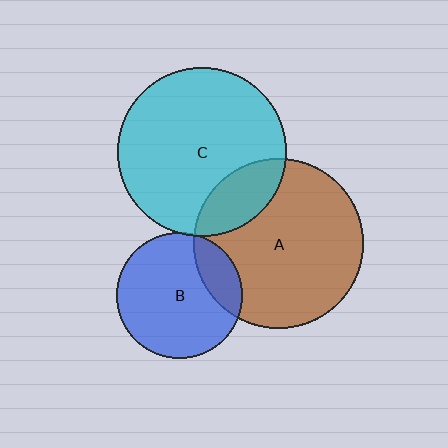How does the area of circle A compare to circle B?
Approximately 1.8 times.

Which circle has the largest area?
Circle A (brown).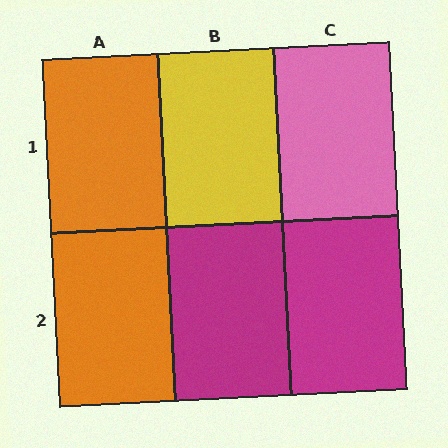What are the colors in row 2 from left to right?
Orange, magenta, magenta.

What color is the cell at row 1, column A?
Orange.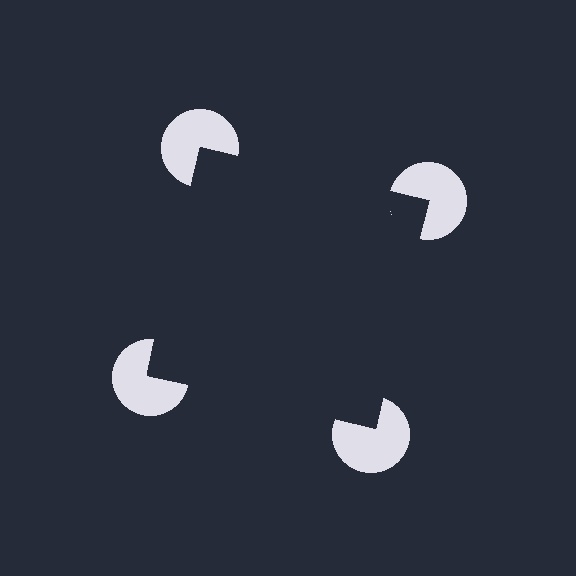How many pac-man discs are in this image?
There are 4 — one at each vertex of the illusory square.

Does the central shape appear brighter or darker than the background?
It typically appears slightly darker than the background, even though no actual brightness change is drawn.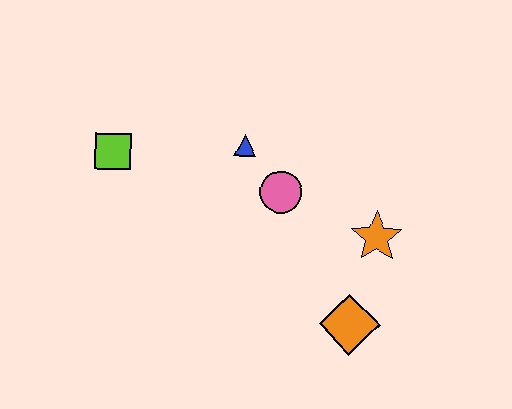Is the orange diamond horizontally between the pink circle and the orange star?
Yes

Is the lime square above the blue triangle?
No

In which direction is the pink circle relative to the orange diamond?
The pink circle is above the orange diamond.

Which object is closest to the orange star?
The orange diamond is closest to the orange star.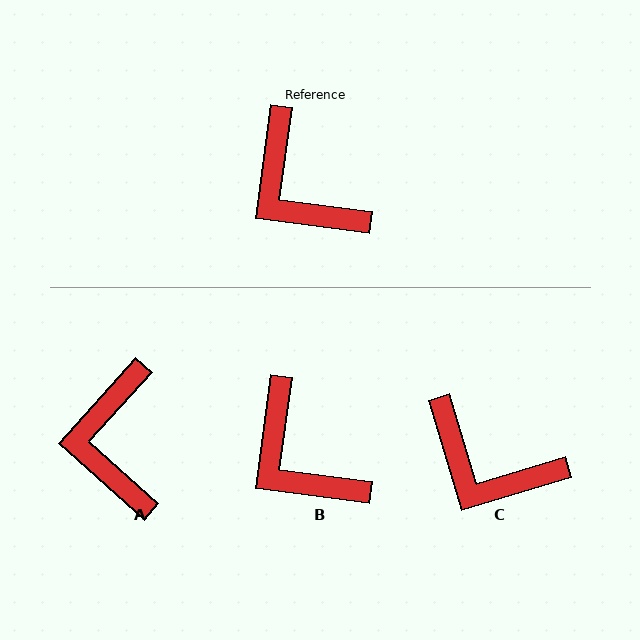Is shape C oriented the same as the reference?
No, it is off by about 24 degrees.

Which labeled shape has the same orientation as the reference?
B.